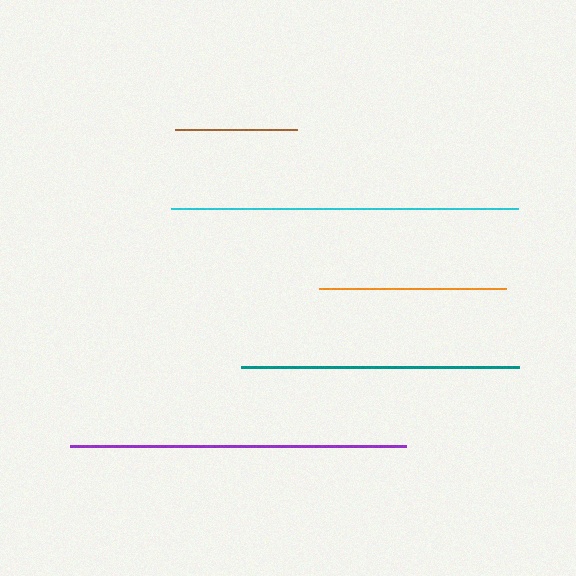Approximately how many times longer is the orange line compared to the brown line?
The orange line is approximately 1.5 times the length of the brown line.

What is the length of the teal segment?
The teal segment is approximately 278 pixels long.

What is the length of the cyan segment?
The cyan segment is approximately 347 pixels long.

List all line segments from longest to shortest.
From longest to shortest: cyan, purple, teal, orange, brown.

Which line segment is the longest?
The cyan line is the longest at approximately 347 pixels.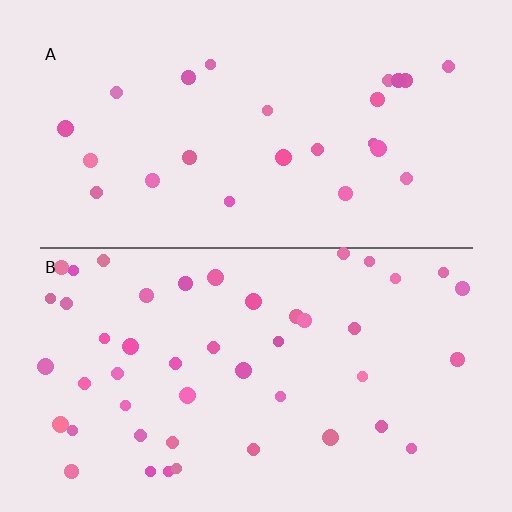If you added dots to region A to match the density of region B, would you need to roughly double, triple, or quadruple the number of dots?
Approximately double.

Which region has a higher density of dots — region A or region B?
B (the bottom).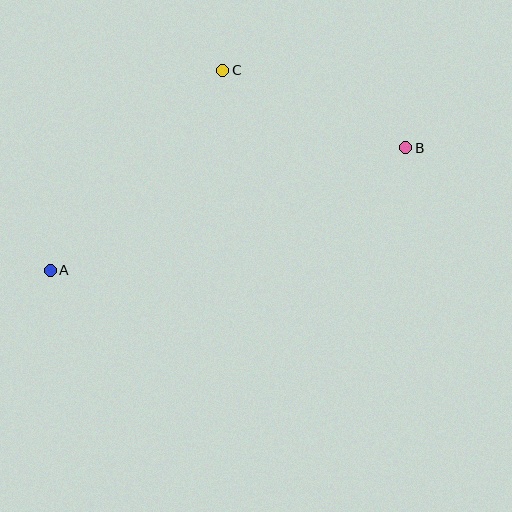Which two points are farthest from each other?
Points A and B are farthest from each other.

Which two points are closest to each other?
Points B and C are closest to each other.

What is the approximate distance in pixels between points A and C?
The distance between A and C is approximately 264 pixels.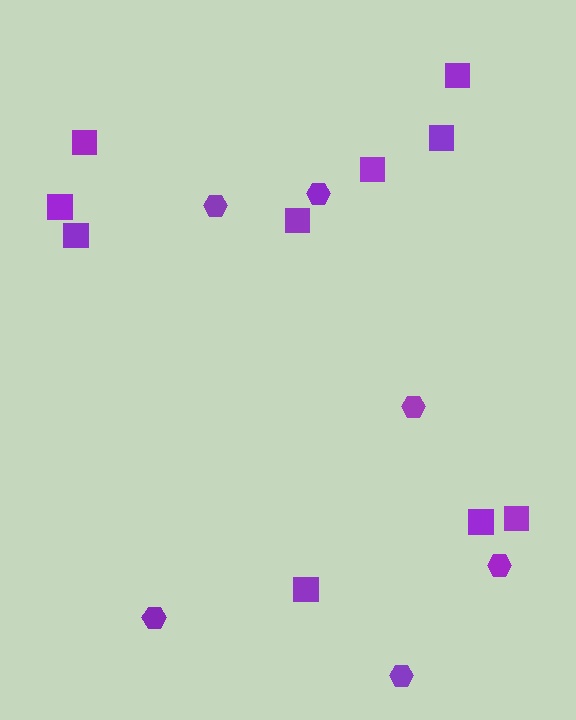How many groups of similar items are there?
There are 2 groups: one group of hexagons (6) and one group of squares (10).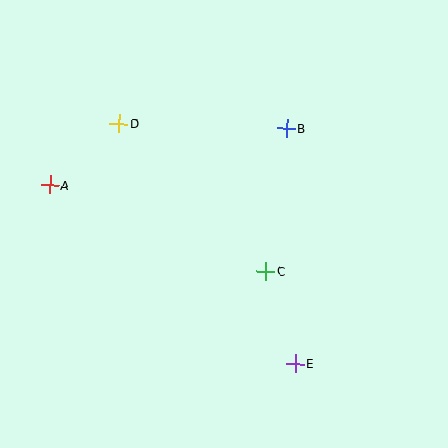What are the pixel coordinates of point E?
Point E is at (295, 364).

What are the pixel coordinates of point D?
Point D is at (119, 124).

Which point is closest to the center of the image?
Point C at (266, 271) is closest to the center.